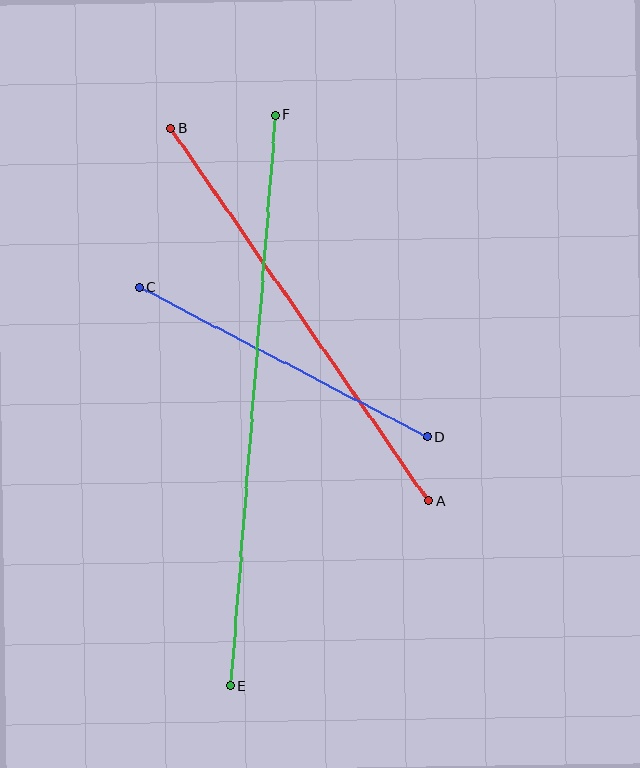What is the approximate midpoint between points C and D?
The midpoint is at approximately (283, 362) pixels.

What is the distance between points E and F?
The distance is approximately 573 pixels.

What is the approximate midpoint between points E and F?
The midpoint is at approximately (253, 400) pixels.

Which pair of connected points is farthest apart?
Points E and F are farthest apart.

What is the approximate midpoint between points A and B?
The midpoint is at approximately (300, 315) pixels.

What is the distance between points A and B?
The distance is approximately 453 pixels.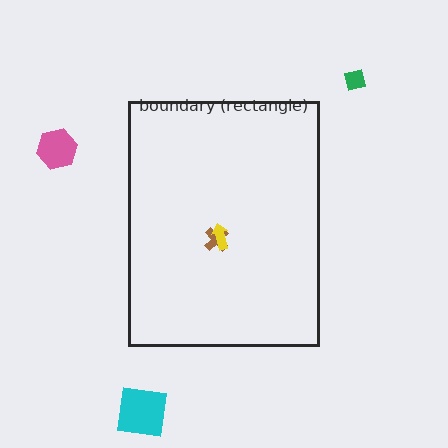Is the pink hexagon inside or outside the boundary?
Outside.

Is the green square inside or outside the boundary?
Outside.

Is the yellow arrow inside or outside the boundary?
Inside.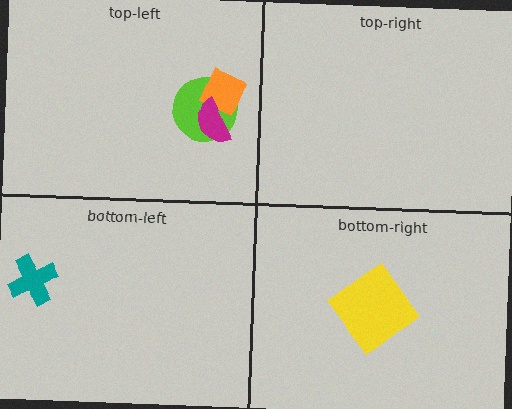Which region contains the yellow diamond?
The bottom-right region.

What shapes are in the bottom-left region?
The teal cross.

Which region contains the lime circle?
The top-left region.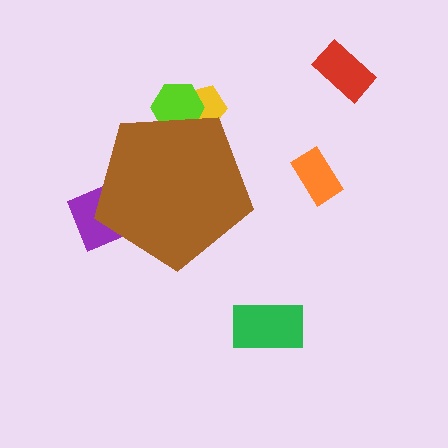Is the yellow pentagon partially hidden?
Yes, the yellow pentagon is partially hidden behind the brown pentagon.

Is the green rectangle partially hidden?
No, the green rectangle is fully visible.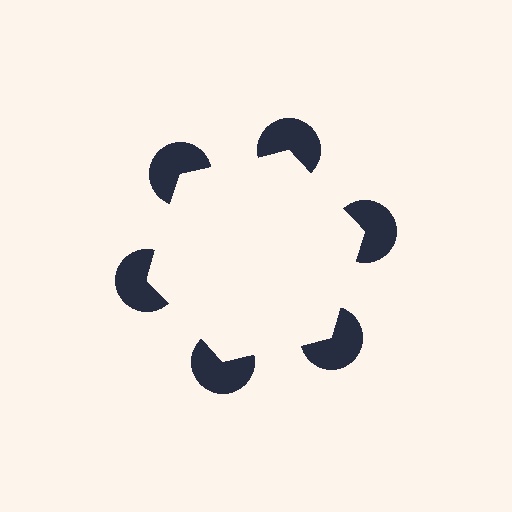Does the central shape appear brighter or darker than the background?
It typically appears slightly brighter than the background, even though no actual brightness change is drawn.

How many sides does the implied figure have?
6 sides.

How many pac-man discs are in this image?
There are 6 — one at each vertex of the illusory hexagon.